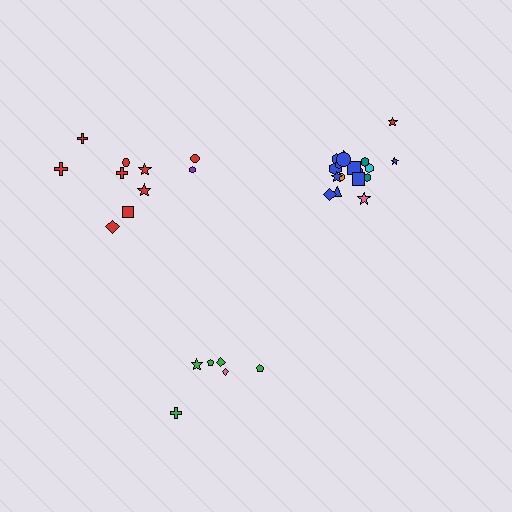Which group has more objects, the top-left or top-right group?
The top-right group.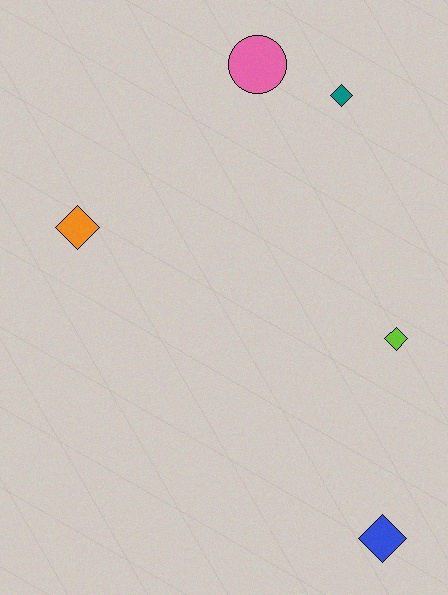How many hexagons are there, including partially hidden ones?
There are no hexagons.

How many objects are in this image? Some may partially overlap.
There are 5 objects.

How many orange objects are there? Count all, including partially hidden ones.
There is 1 orange object.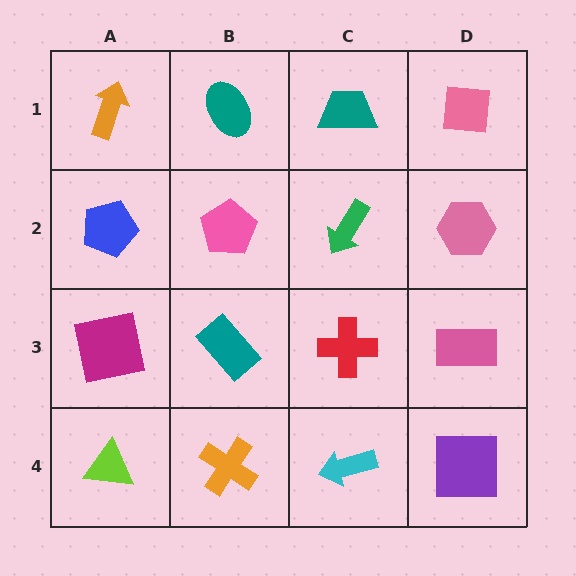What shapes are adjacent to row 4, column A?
A magenta square (row 3, column A), an orange cross (row 4, column B).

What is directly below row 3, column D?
A purple square.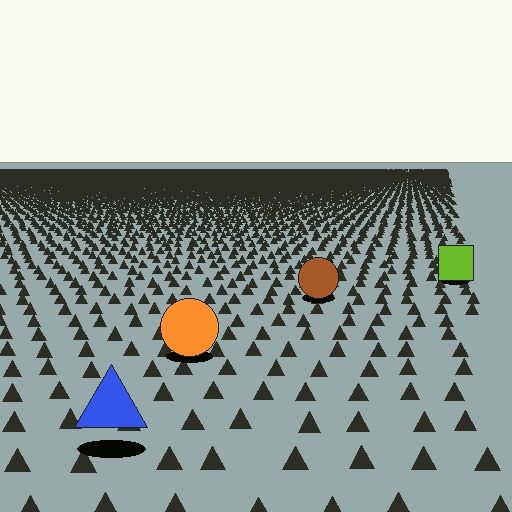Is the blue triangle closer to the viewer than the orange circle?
Yes. The blue triangle is closer — you can tell from the texture gradient: the ground texture is coarser near it.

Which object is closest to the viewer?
The blue triangle is closest. The texture marks near it are larger and more spread out.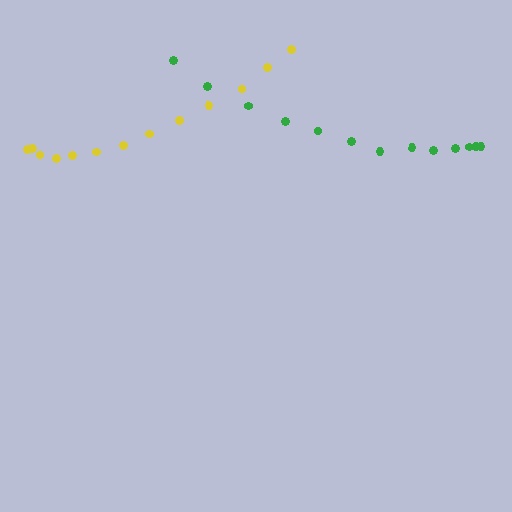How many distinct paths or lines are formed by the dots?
There are 2 distinct paths.